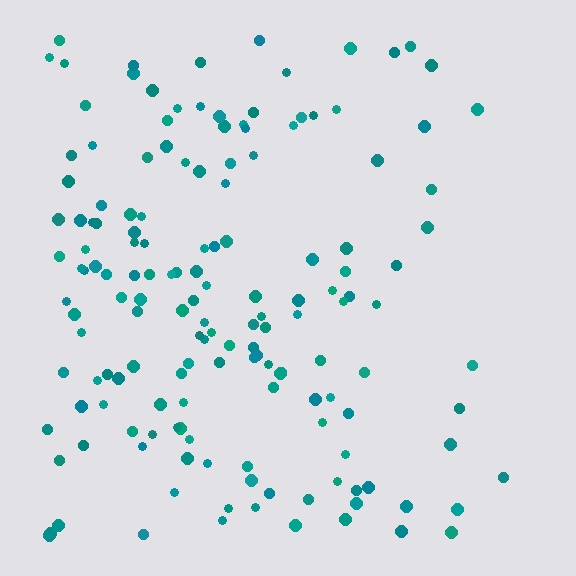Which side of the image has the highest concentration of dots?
The left.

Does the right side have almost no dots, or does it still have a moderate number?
Still a moderate number, just noticeably fewer than the left.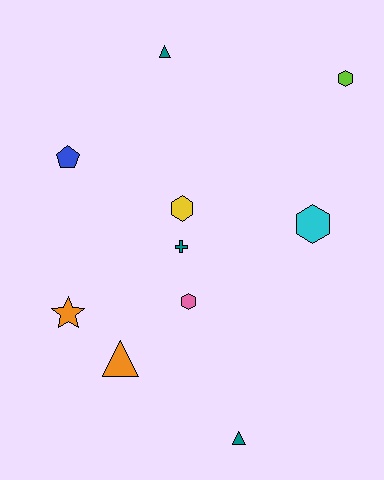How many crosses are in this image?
There is 1 cross.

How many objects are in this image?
There are 10 objects.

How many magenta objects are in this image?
There are no magenta objects.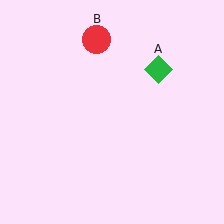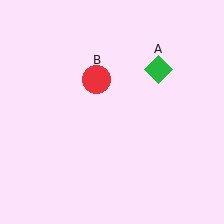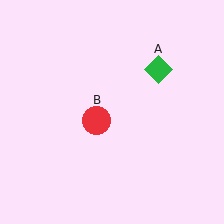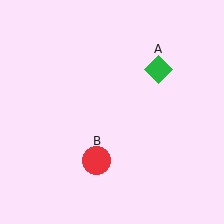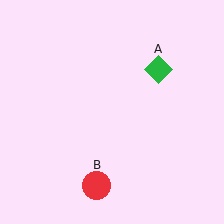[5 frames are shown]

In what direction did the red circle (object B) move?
The red circle (object B) moved down.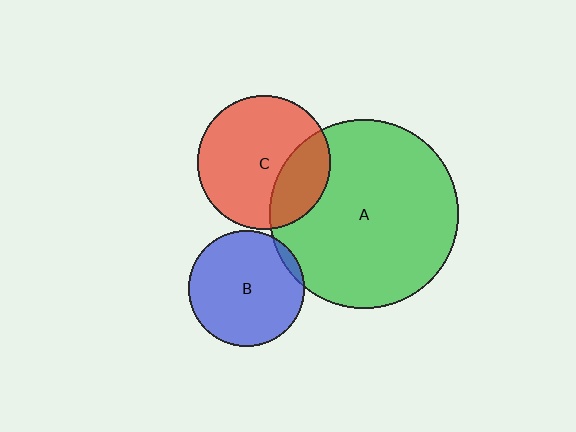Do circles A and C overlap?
Yes.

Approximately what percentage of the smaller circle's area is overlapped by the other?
Approximately 25%.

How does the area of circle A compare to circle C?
Approximately 2.0 times.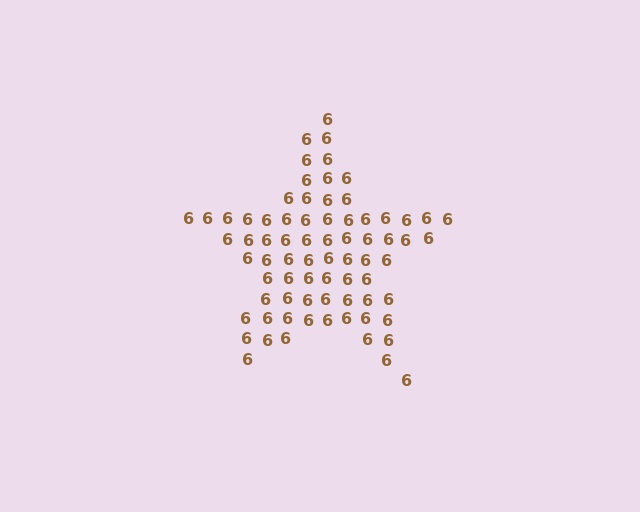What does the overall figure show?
The overall figure shows a star.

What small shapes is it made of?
It is made of small digit 6's.